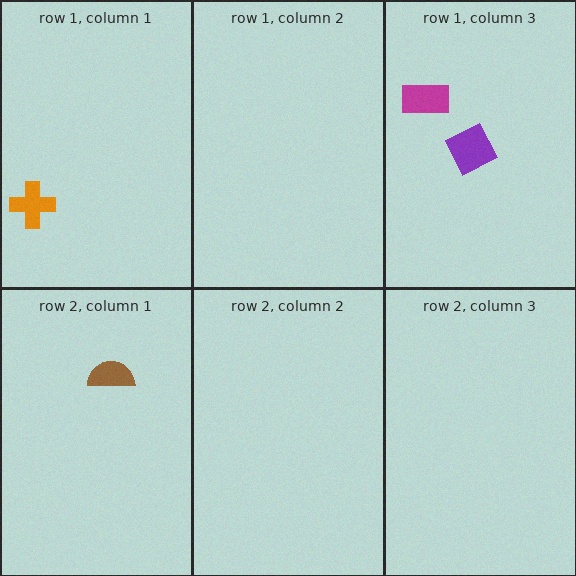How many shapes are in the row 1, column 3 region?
2.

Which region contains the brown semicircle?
The row 2, column 1 region.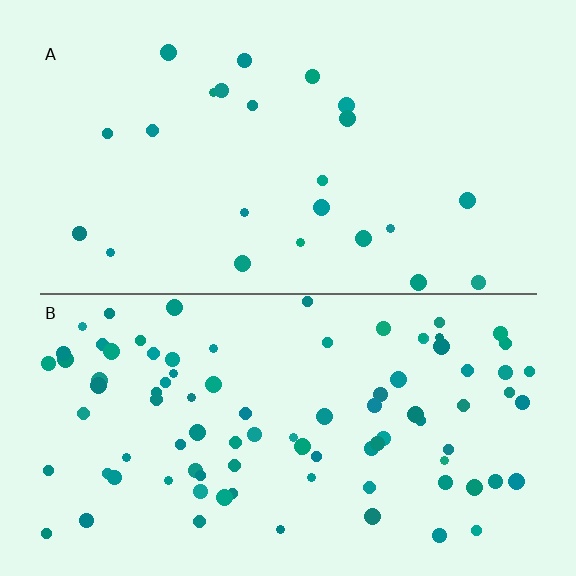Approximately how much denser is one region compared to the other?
Approximately 3.9× — region B over region A.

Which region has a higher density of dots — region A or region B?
B (the bottom).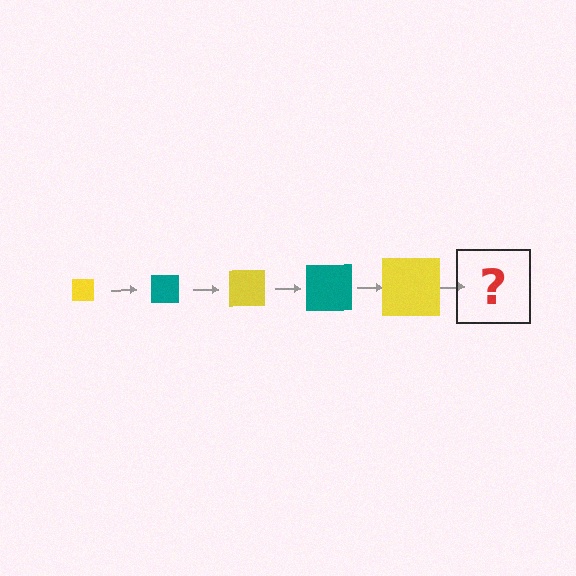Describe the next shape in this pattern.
It should be a teal square, larger than the previous one.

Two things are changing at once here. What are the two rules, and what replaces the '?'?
The two rules are that the square grows larger each step and the color cycles through yellow and teal. The '?' should be a teal square, larger than the previous one.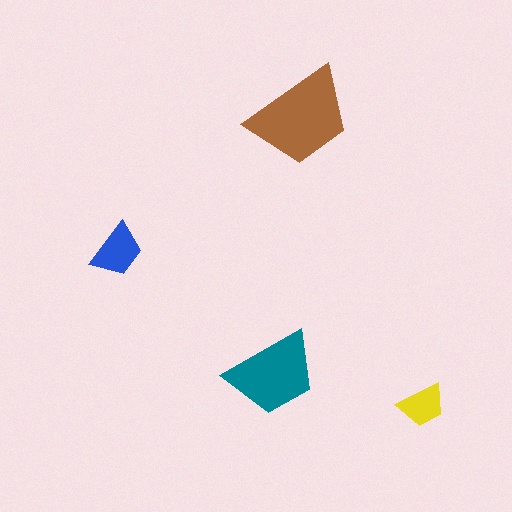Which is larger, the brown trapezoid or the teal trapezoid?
The brown one.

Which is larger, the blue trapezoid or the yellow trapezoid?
The blue one.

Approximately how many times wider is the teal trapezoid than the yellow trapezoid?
About 2 times wider.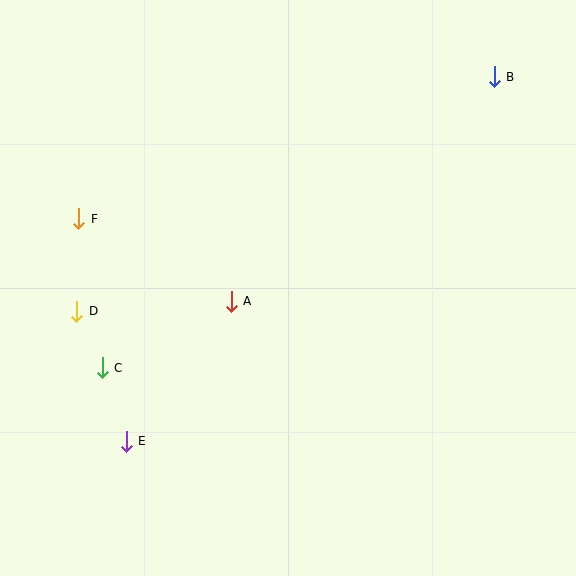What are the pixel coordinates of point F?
Point F is at (79, 219).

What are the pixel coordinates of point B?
Point B is at (494, 77).